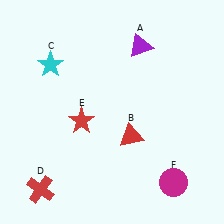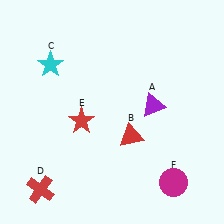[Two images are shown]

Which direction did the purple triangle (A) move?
The purple triangle (A) moved down.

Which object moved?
The purple triangle (A) moved down.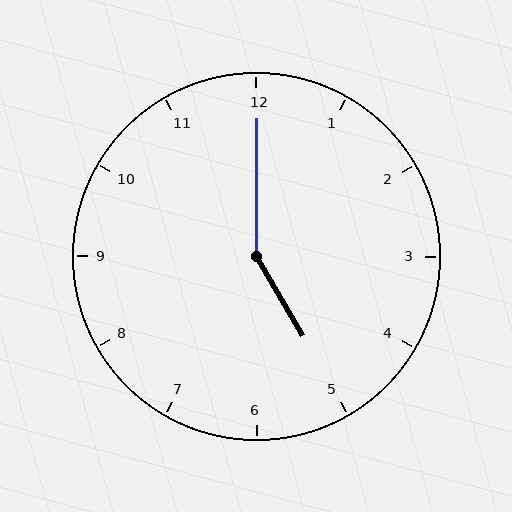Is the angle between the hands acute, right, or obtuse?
It is obtuse.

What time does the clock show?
5:00.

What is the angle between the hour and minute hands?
Approximately 150 degrees.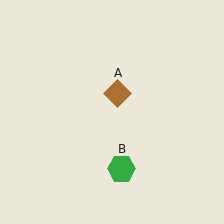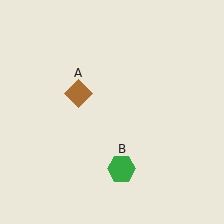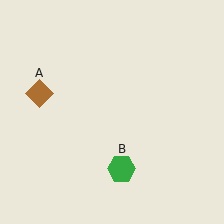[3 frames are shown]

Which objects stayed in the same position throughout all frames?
Green hexagon (object B) remained stationary.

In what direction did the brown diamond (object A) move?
The brown diamond (object A) moved left.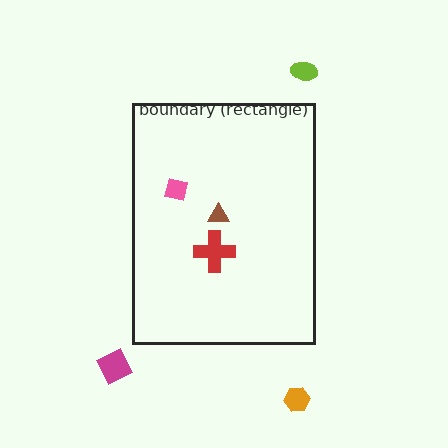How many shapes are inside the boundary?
3 inside, 3 outside.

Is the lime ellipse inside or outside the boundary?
Outside.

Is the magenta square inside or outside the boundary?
Outside.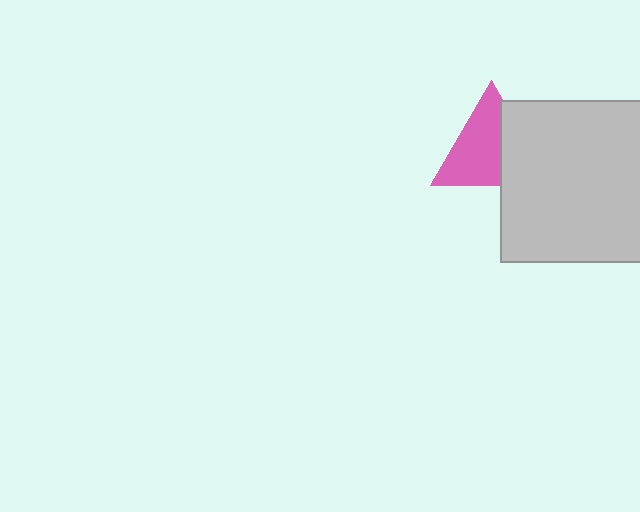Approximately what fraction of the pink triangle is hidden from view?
Roughly 37% of the pink triangle is hidden behind the light gray square.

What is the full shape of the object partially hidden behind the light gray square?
The partially hidden object is a pink triangle.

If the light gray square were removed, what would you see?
You would see the complete pink triangle.